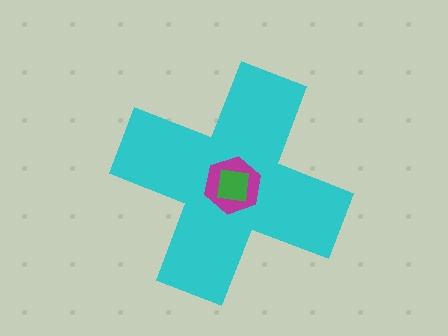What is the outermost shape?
The cyan cross.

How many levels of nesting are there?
3.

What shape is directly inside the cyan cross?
The magenta hexagon.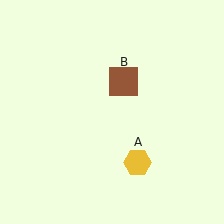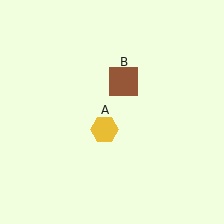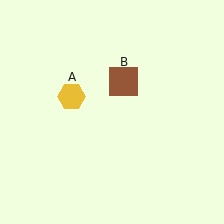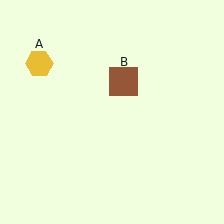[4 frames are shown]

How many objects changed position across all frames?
1 object changed position: yellow hexagon (object A).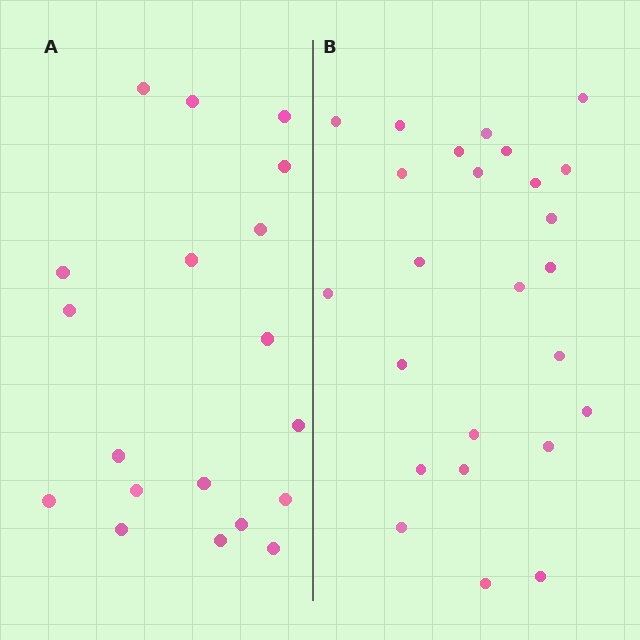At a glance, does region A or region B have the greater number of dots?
Region B (the right region) has more dots.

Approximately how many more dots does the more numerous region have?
Region B has about 6 more dots than region A.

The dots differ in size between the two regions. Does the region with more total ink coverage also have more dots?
No. Region A has more total ink coverage because its dots are larger, but region B actually contains more individual dots. Total area can be misleading — the number of items is what matters here.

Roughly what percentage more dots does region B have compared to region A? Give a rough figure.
About 30% more.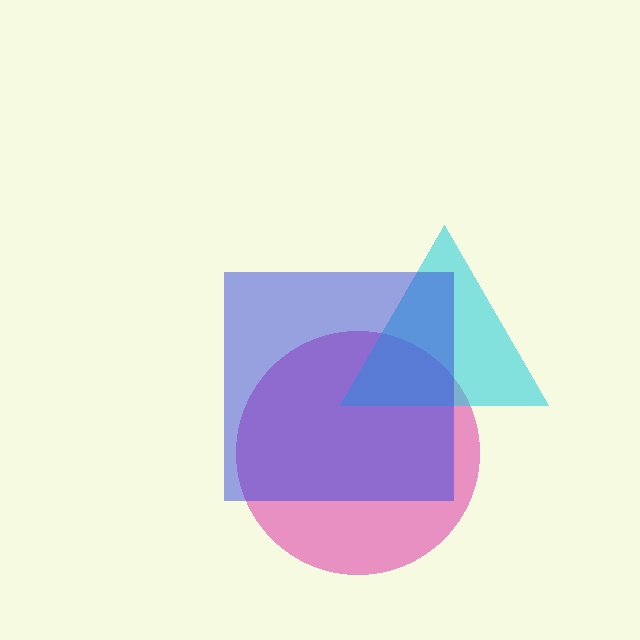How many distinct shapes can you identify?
There are 3 distinct shapes: a pink circle, a cyan triangle, a blue square.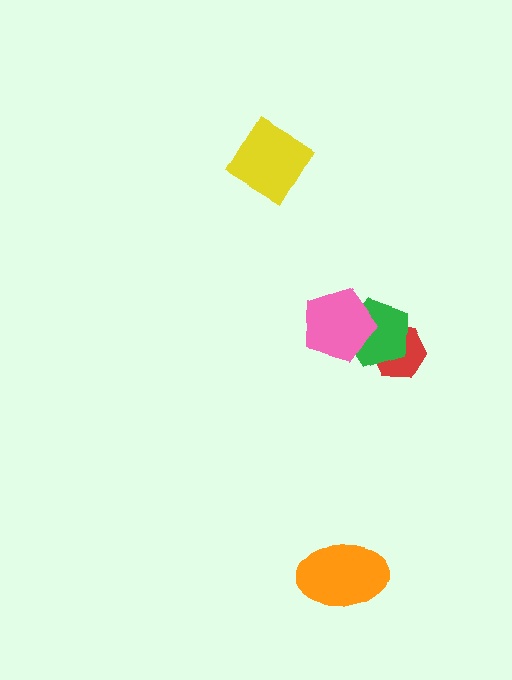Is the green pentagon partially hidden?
Yes, it is partially covered by another shape.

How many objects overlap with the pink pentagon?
1 object overlaps with the pink pentagon.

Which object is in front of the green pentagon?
The pink pentagon is in front of the green pentagon.